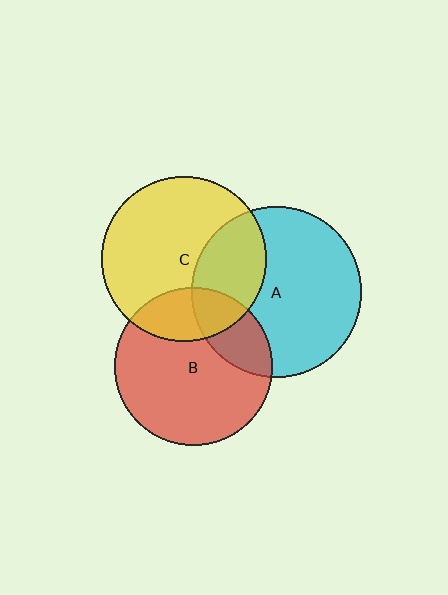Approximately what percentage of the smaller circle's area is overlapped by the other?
Approximately 20%.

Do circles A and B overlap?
Yes.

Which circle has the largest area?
Circle A (cyan).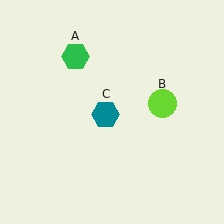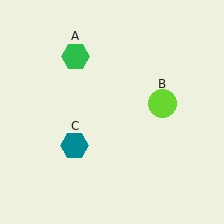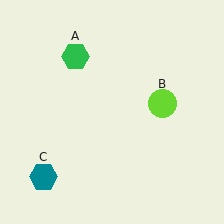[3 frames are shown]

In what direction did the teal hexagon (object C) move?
The teal hexagon (object C) moved down and to the left.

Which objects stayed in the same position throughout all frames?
Green hexagon (object A) and lime circle (object B) remained stationary.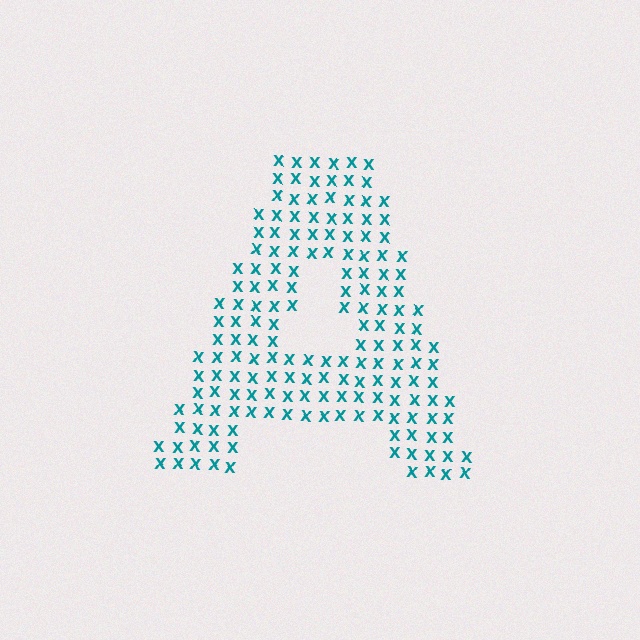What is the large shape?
The large shape is the letter A.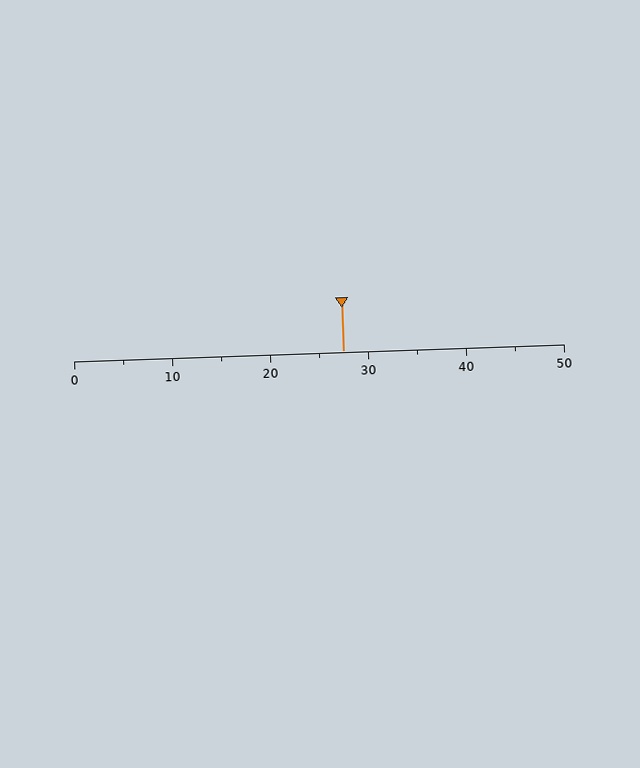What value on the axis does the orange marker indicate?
The marker indicates approximately 27.5.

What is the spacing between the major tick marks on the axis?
The major ticks are spaced 10 apart.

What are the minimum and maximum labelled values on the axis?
The axis runs from 0 to 50.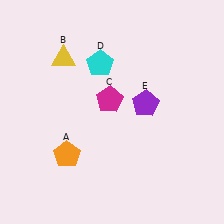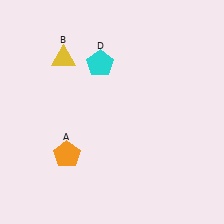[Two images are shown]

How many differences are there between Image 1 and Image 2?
There are 2 differences between the two images.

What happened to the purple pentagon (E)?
The purple pentagon (E) was removed in Image 2. It was in the top-right area of Image 1.